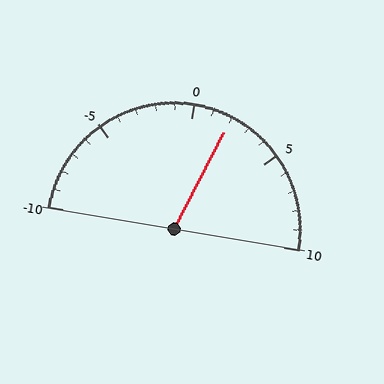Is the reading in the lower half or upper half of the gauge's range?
The reading is in the upper half of the range (-10 to 10).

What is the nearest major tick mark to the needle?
The nearest major tick mark is 0.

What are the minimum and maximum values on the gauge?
The gauge ranges from -10 to 10.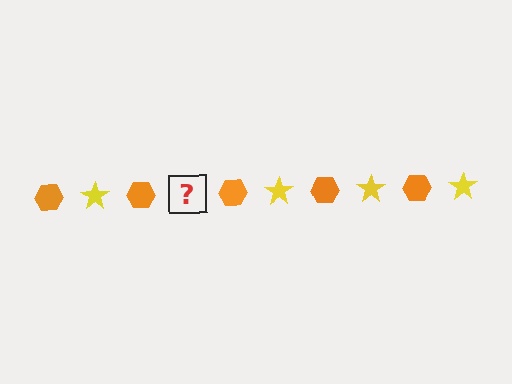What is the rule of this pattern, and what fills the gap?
The rule is that the pattern alternates between orange hexagon and yellow star. The gap should be filled with a yellow star.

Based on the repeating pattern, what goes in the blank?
The blank should be a yellow star.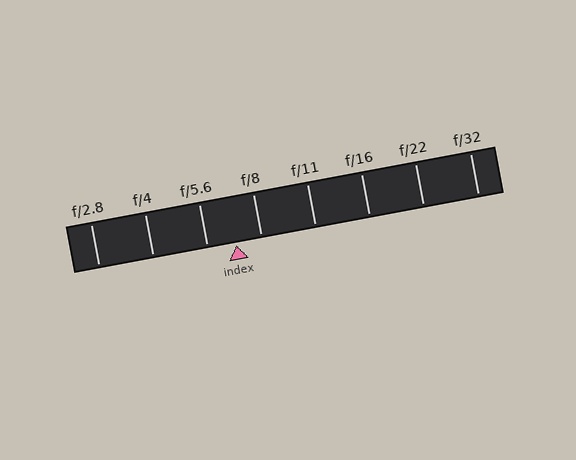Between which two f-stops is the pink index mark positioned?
The index mark is between f/5.6 and f/8.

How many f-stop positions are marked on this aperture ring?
There are 8 f-stop positions marked.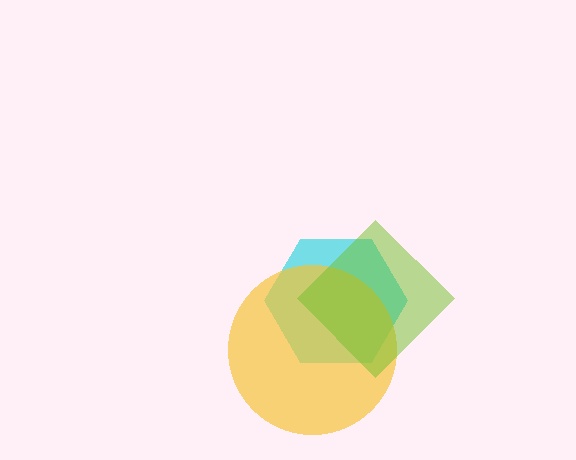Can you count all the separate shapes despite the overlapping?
Yes, there are 3 separate shapes.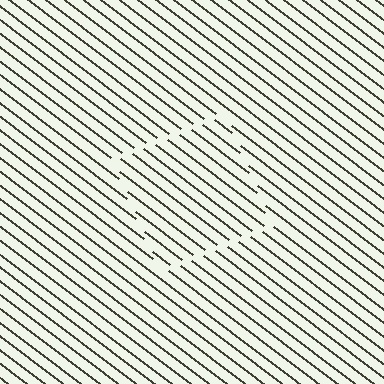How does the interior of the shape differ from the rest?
The interior of the shape contains the same grating, shifted by half a period — the contour is defined by the phase discontinuity where line-ends from the inner and outer gratings abut.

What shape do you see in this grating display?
An illusory square. The interior of the shape contains the same grating, shifted by half a period — the contour is defined by the phase discontinuity where line-ends from the inner and outer gratings abut.